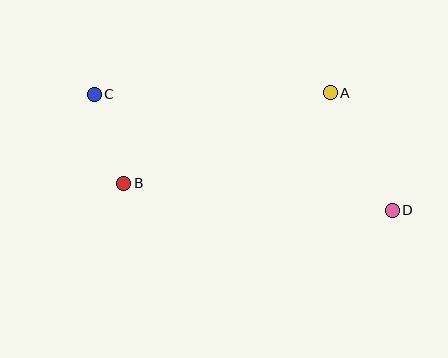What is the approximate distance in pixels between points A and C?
The distance between A and C is approximately 236 pixels.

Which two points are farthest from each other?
Points C and D are farthest from each other.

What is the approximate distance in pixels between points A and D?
The distance between A and D is approximately 133 pixels.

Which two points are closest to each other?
Points B and C are closest to each other.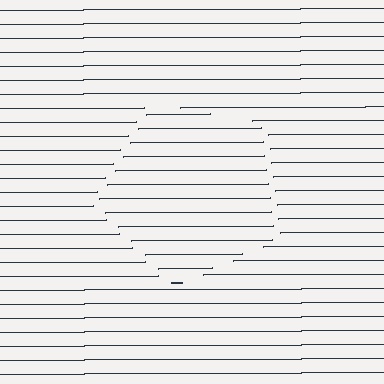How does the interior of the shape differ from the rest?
The interior of the shape contains the same grating, shifted by half a period — the contour is defined by the phase discontinuity where line-ends from the inner and outer gratings abut.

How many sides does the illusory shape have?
5 sides — the line-ends trace a pentagon.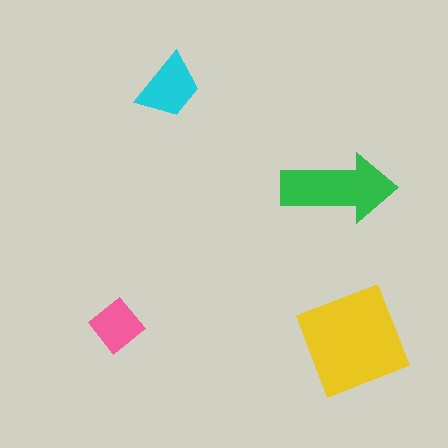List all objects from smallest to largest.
The pink diamond, the cyan trapezoid, the green arrow, the yellow square.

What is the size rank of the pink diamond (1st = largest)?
4th.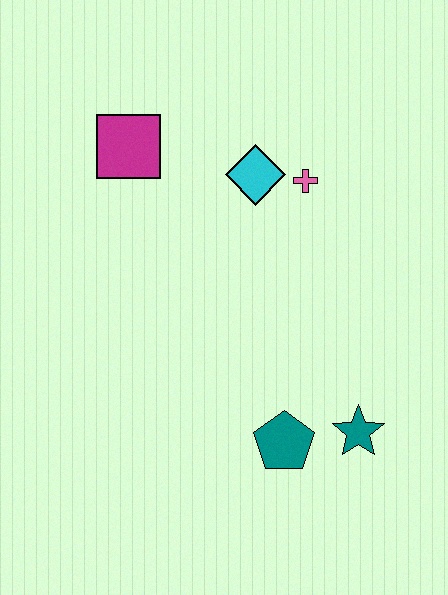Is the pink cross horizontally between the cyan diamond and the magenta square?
No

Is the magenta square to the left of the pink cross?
Yes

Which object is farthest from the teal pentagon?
The magenta square is farthest from the teal pentagon.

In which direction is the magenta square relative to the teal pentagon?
The magenta square is above the teal pentagon.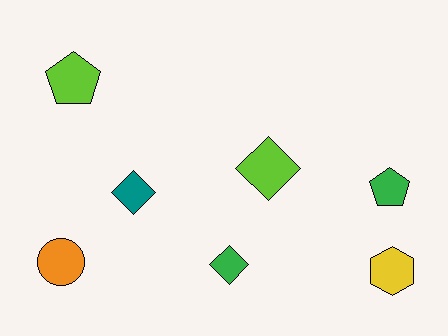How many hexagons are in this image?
There is 1 hexagon.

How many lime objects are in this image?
There are 2 lime objects.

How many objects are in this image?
There are 7 objects.